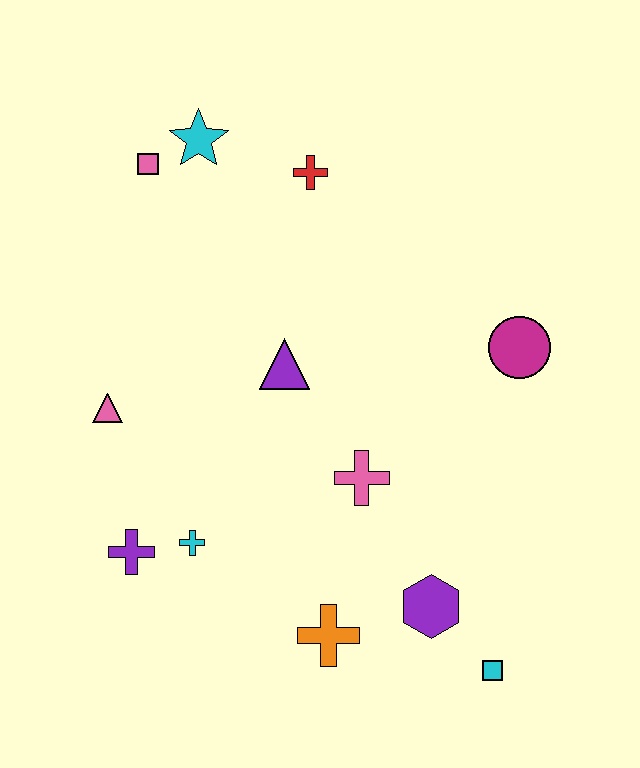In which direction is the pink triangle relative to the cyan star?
The pink triangle is below the cyan star.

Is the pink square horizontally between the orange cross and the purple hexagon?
No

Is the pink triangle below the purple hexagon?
No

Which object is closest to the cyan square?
The purple hexagon is closest to the cyan square.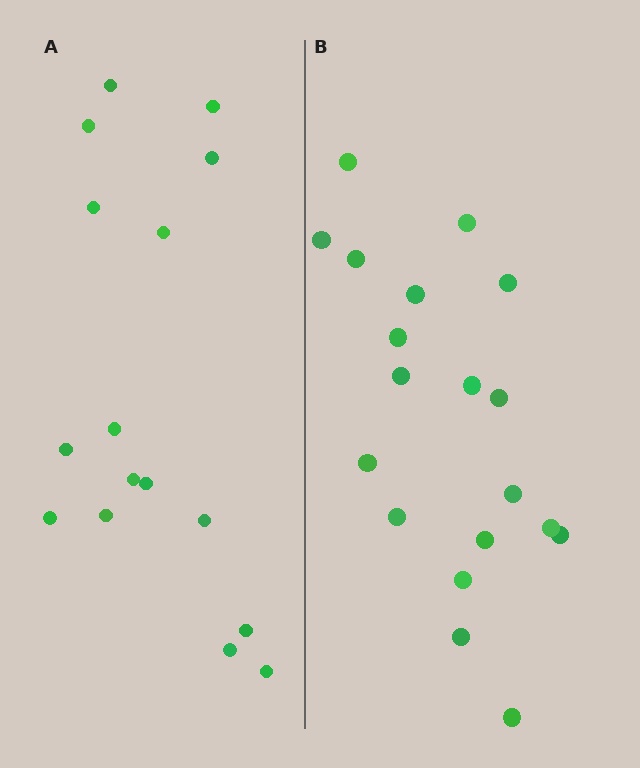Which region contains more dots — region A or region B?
Region B (the right region) has more dots.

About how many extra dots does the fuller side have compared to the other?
Region B has just a few more — roughly 2 or 3 more dots than region A.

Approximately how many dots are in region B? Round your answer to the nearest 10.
About 20 dots. (The exact count is 19, which rounds to 20.)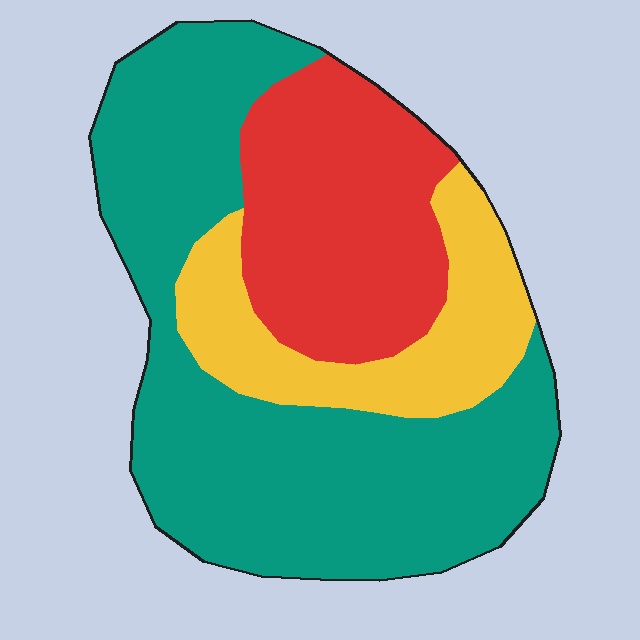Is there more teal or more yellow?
Teal.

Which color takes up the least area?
Yellow, at roughly 20%.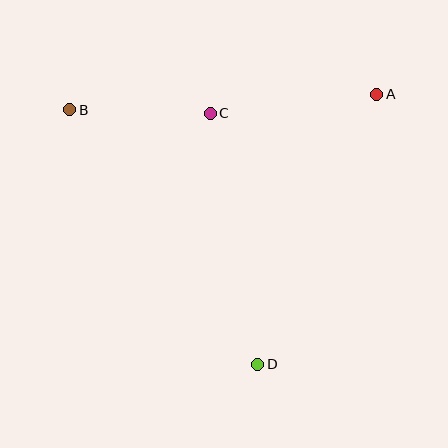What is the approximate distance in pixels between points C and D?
The distance between C and D is approximately 255 pixels.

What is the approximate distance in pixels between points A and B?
The distance between A and B is approximately 307 pixels.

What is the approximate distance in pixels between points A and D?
The distance between A and D is approximately 295 pixels.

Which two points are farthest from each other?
Points B and D are farthest from each other.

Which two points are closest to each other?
Points B and C are closest to each other.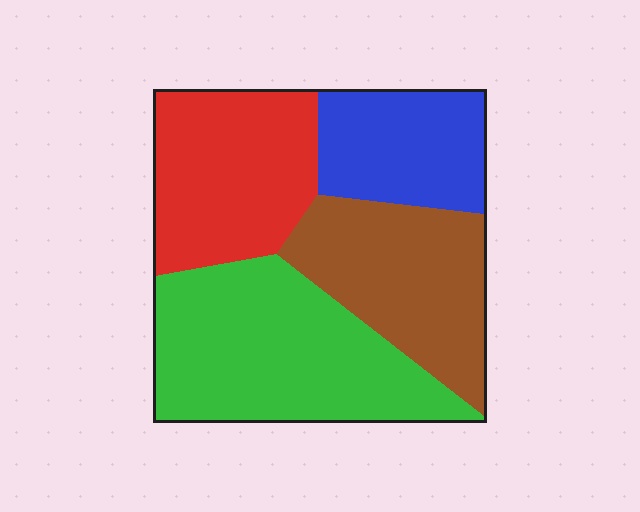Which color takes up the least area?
Blue, at roughly 15%.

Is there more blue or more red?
Red.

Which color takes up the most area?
Green, at roughly 35%.